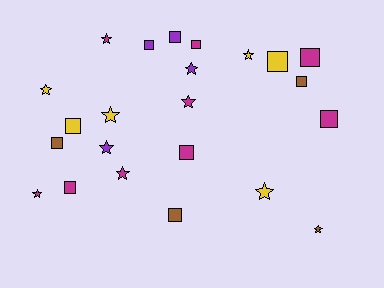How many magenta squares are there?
There are 5 magenta squares.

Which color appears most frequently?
Magenta, with 9 objects.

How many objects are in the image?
There are 23 objects.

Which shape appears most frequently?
Square, with 12 objects.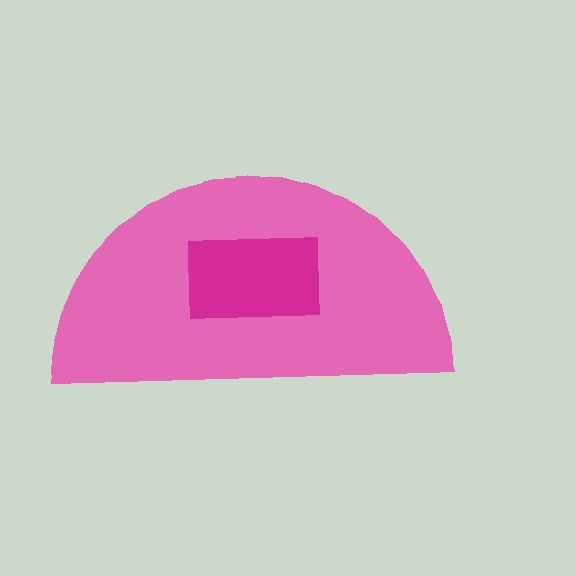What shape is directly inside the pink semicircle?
The magenta rectangle.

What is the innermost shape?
The magenta rectangle.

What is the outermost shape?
The pink semicircle.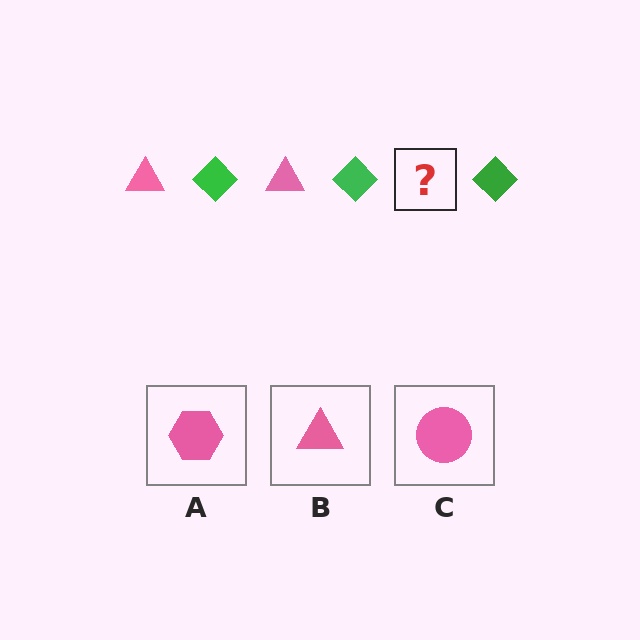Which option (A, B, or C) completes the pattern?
B.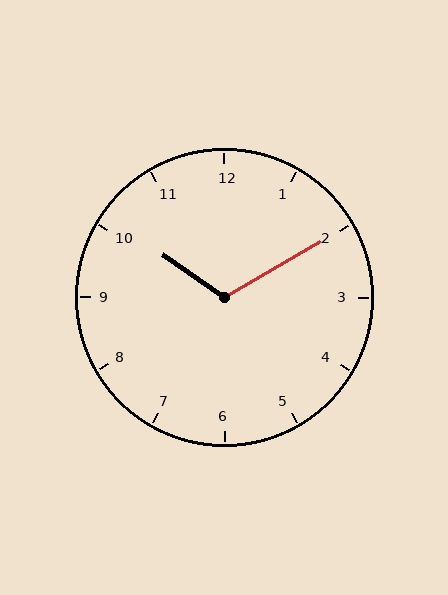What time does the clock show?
10:10.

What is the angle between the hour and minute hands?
Approximately 115 degrees.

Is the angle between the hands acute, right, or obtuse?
It is obtuse.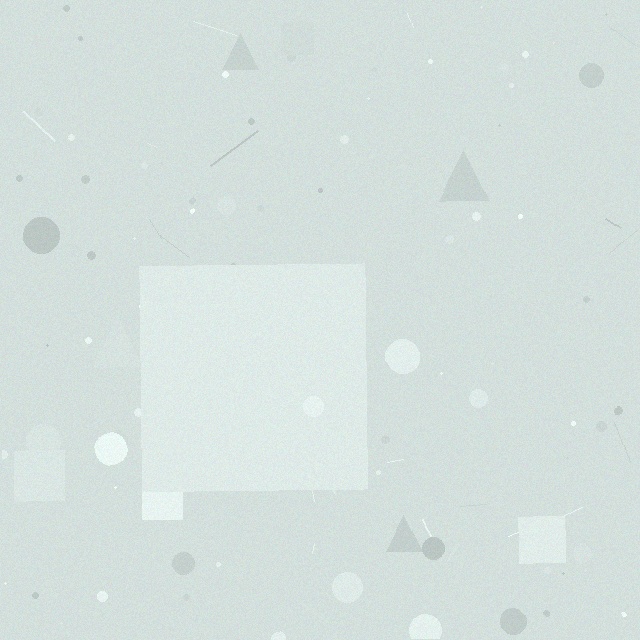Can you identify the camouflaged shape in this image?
The camouflaged shape is a square.